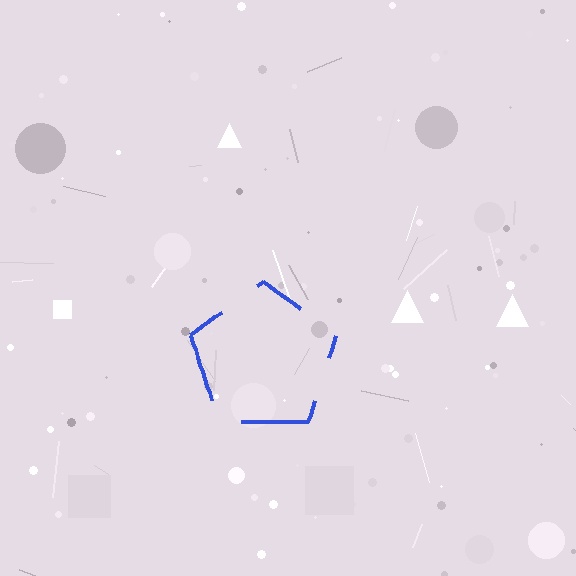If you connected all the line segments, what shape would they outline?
They would outline a pentagon.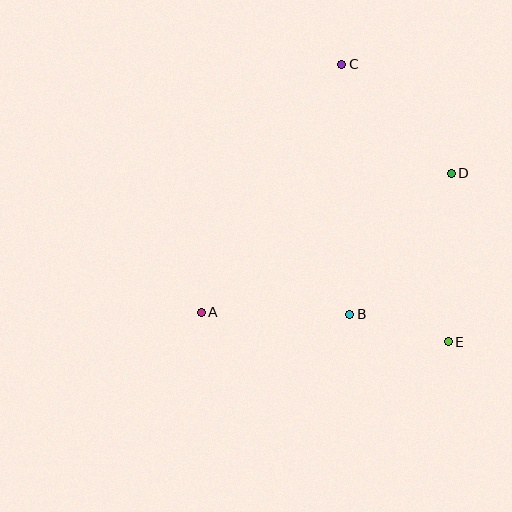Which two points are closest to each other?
Points B and E are closest to each other.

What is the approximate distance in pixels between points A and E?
The distance between A and E is approximately 249 pixels.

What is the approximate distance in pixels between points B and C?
The distance between B and C is approximately 250 pixels.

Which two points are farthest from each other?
Points C and E are farthest from each other.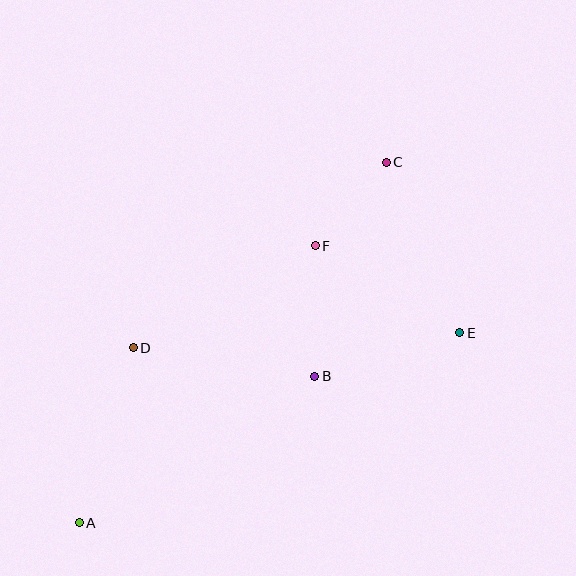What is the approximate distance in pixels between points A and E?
The distance between A and E is approximately 425 pixels.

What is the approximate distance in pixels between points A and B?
The distance between A and B is approximately 277 pixels.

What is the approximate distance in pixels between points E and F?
The distance between E and F is approximately 169 pixels.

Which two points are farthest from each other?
Points A and C are farthest from each other.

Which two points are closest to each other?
Points C and F are closest to each other.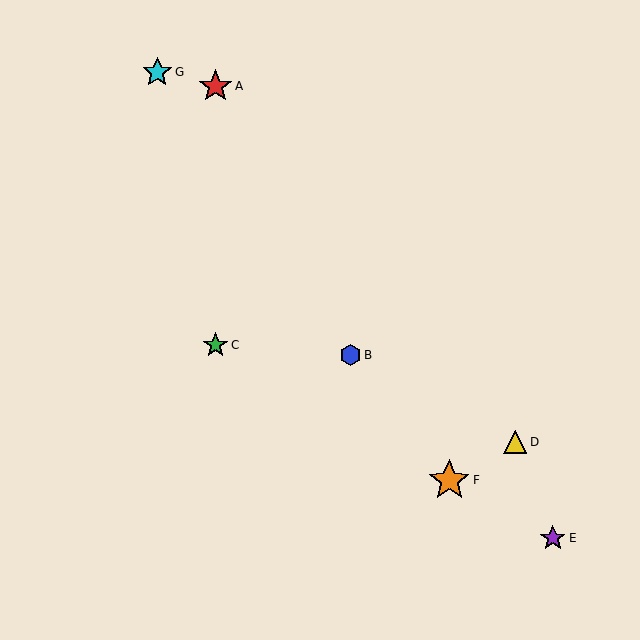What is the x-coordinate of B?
Object B is at x≈350.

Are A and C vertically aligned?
Yes, both are at x≈215.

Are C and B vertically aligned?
No, C is at x≈215 and B is at x≈350.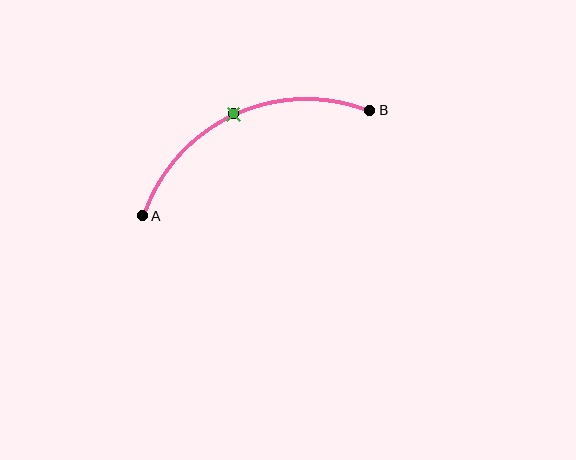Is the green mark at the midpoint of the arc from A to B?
Yes. The green mark lies on the arc at equal arc-length from both A and B — it is the arc midpoint.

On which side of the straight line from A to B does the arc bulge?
The arc bulges above the straight line connecting A and B.